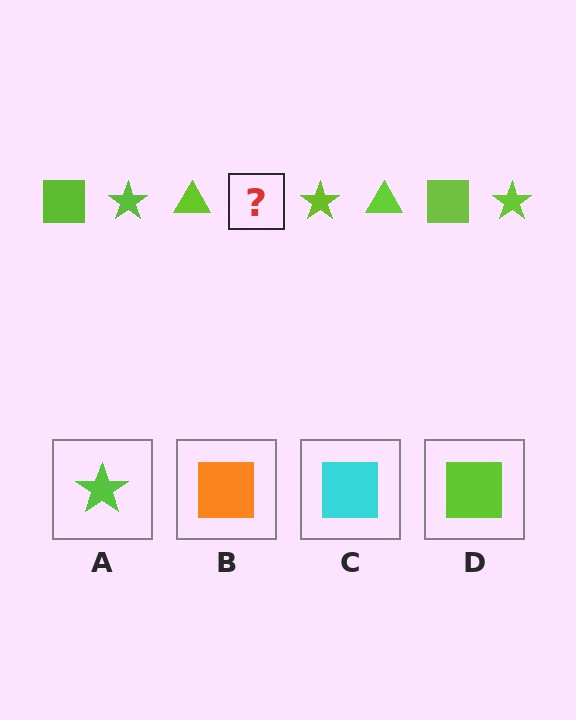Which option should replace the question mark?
Option D.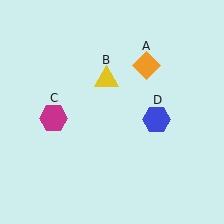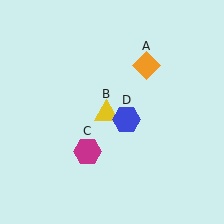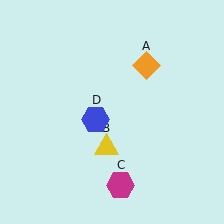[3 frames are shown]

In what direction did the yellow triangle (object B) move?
The yellow triangle (object B) moved down.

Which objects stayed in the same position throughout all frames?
Orange diamond (object A) remained stationary.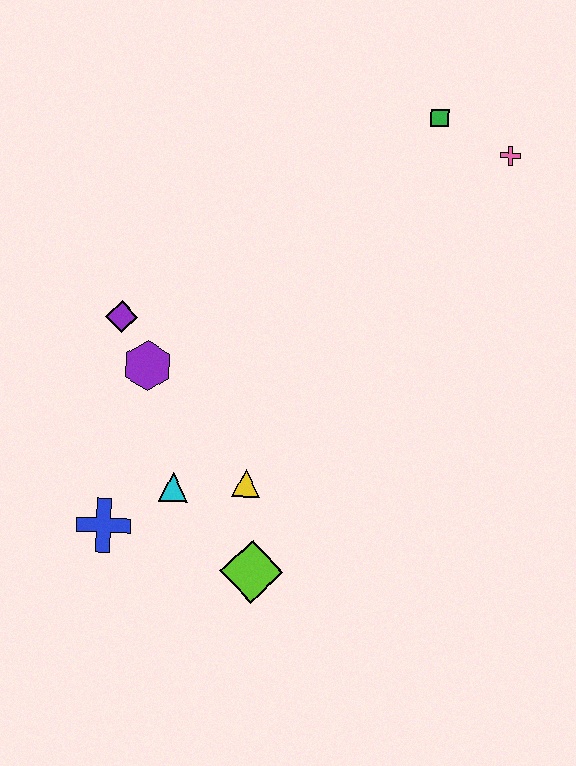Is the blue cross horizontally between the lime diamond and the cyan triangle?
No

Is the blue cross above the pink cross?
No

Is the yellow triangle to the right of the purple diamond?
Yes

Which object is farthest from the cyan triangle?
The pink cross is farthest from the cyan triangle.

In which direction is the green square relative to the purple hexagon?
The green square is to the right of the purple hexagon.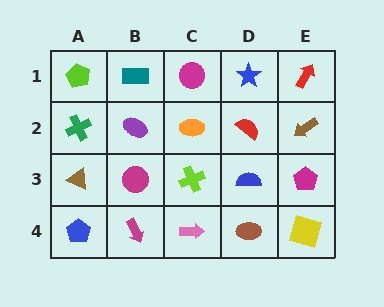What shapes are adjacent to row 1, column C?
An orange ellipse (row 2, column C), a teal rectangle (row 1, column B), a blue star (row 1, column D).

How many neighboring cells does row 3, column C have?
4.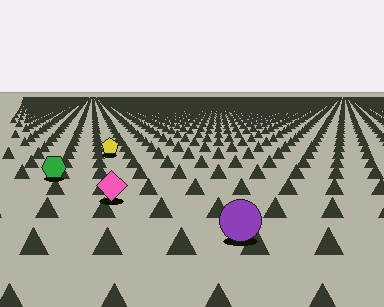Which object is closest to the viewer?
The purple circle is closest. The texture marks near it are larger and more spread out.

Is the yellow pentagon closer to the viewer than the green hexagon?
No. The green hexagon is closer — you can tell from the texture gradient: the ground texture is coarser near it.